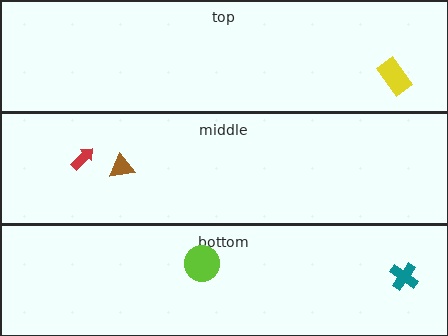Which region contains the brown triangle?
The middle region.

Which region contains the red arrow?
The middle region.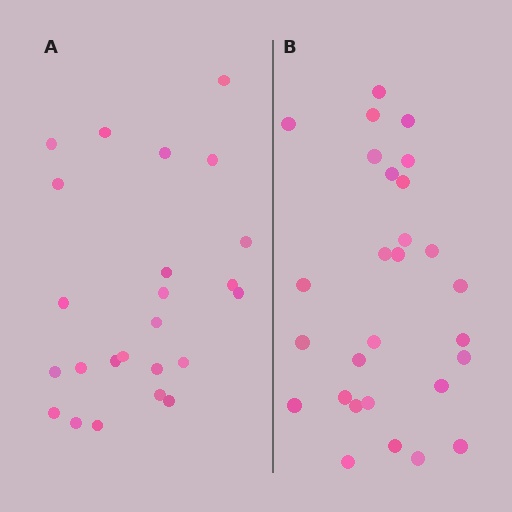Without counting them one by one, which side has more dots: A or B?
Region B (the right region) has more dots.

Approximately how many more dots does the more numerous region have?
Region B has about 4 more dots than region A.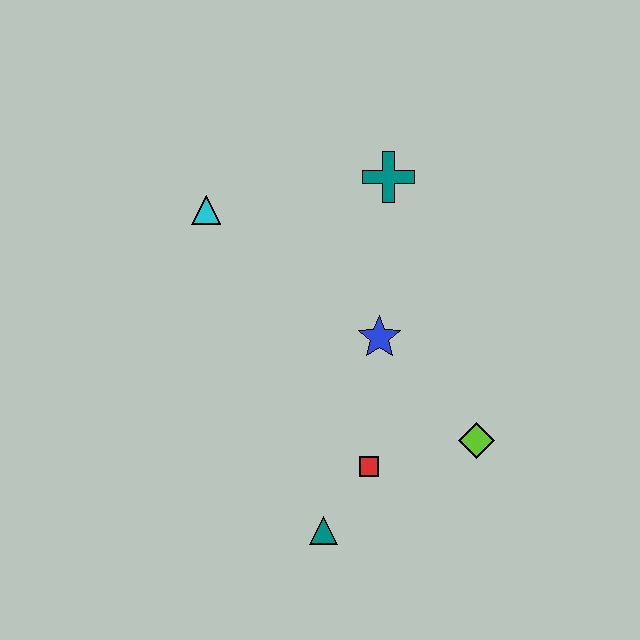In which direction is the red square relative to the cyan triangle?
The red square is below the cyan triangle.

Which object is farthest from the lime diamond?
The cyan triangle is farthest from the lime diamond.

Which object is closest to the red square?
The teal triangle is closest to the red square.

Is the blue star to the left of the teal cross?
Yes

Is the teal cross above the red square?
Yes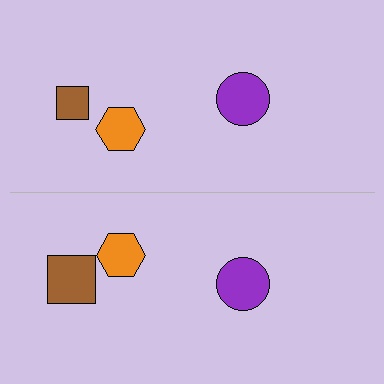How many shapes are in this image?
There are 6 shapes in this image.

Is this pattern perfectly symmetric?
No, the pattern is not perfectly symmetric. The brown square on the bottom side has a different size than its mirror counterpart.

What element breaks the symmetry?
The brown square on the bottom side has a different size than its mirror counterpart.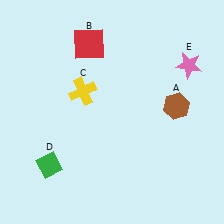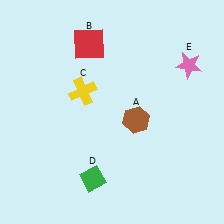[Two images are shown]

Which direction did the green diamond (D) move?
The green diamond (D) moved right.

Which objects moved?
The objects that moved are: the brown hexagon (A), the green diamond (D).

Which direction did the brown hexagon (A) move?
The brown hexagon (A) moved left.